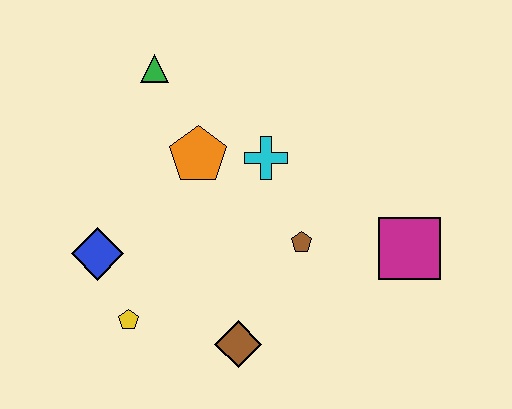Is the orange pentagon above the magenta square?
Yes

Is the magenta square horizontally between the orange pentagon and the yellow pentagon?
No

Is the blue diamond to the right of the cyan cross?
No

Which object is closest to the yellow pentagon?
The blue diamond is closest to the yellow pentagon.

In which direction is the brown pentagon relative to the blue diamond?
The brown pentagon is to the right of the blue diamond.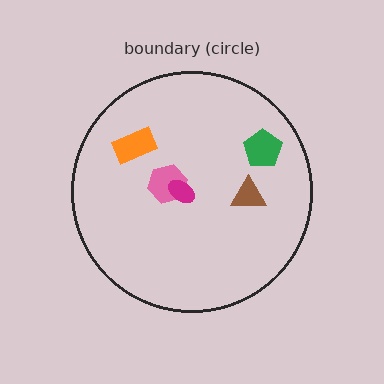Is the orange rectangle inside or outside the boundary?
Inside.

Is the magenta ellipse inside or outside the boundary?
Inside.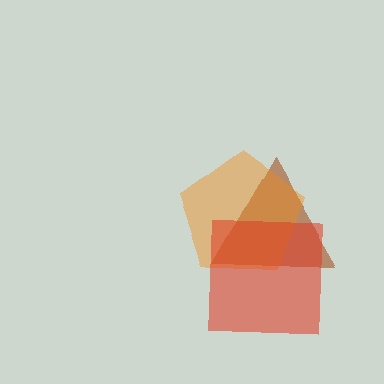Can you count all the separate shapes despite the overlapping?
Yes, there are 3 separate shapes.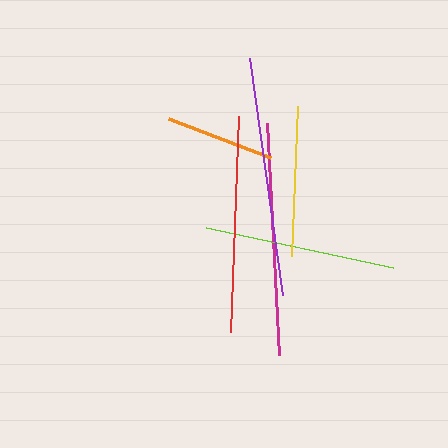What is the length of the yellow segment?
The yellow segment is approximately 151 pixels long.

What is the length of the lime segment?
The lime segment is approximately 191 pixels long.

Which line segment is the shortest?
The orange line is the shortest at approximately 109 pixels.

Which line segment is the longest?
The purple line is the longest at approximately 239 pixels.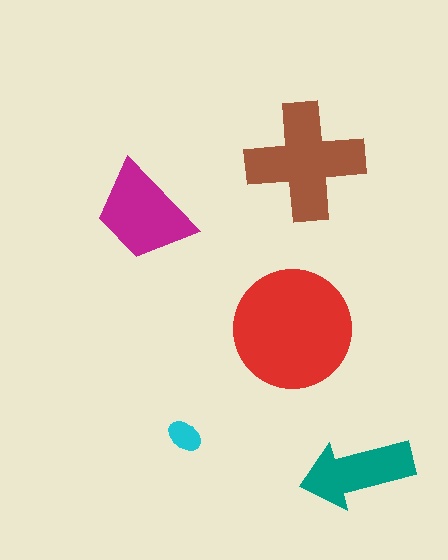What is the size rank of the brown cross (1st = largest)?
2nd.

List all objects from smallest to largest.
The cyan ellipse, the teal arrow, the magenta trapezoid, the brown cross, the red circle.